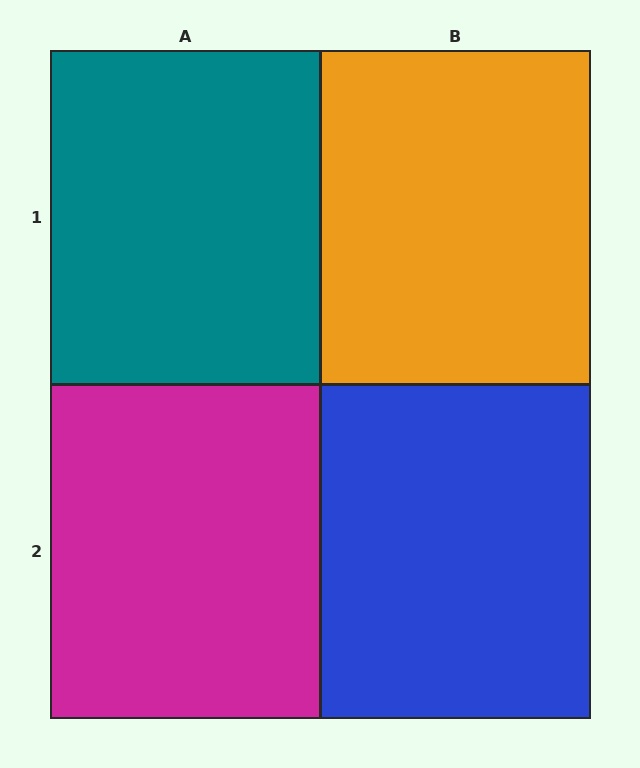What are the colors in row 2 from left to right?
Magenta, blue.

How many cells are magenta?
1 cell is magenta.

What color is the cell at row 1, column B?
Orange.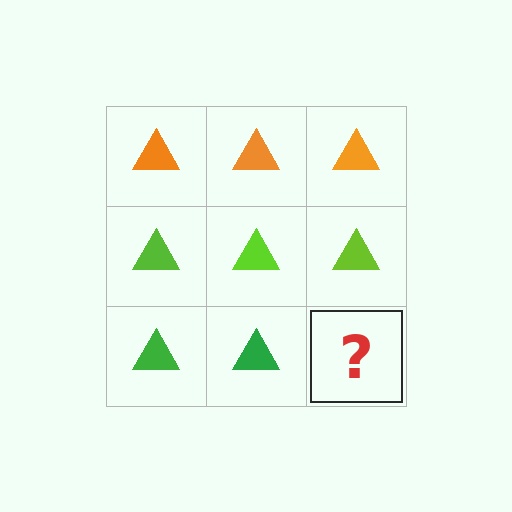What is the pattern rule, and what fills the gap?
The rule is that each row has a consistent color. The gap should be filled with a green triangle.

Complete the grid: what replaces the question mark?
The question mark should be replaced with a green triangle.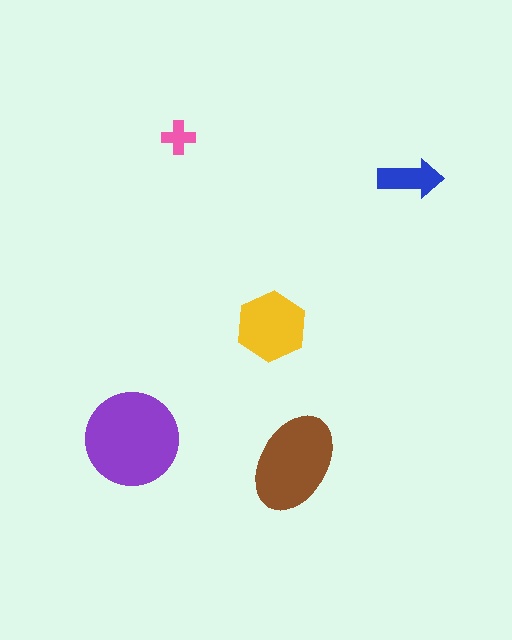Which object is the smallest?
The pink cross.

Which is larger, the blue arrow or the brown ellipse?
The brown ellipse.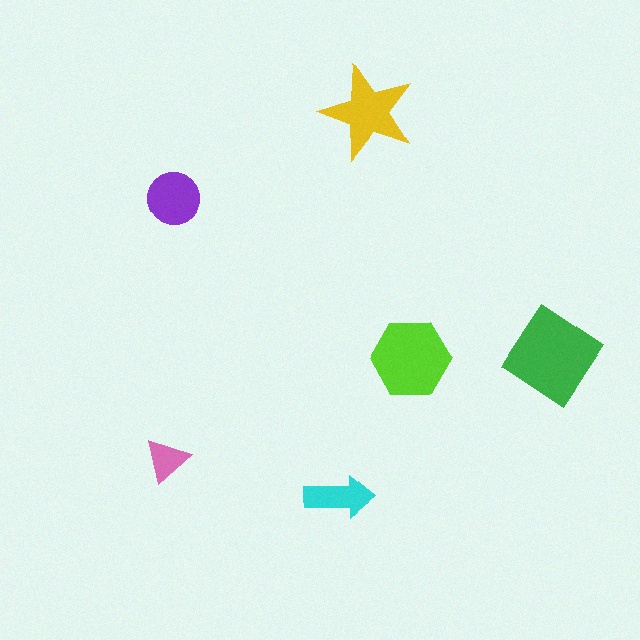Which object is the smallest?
The pink triangle.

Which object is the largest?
The green diamond.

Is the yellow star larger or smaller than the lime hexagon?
Smaller.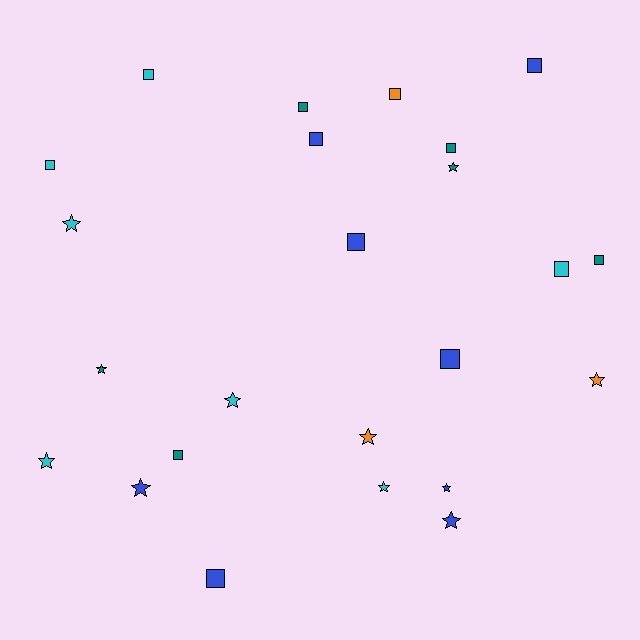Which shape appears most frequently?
Square, with 13 objects.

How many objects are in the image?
There are 24 objects.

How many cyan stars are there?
There are 4 cyan stars.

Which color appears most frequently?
Blue, with 8 objects.